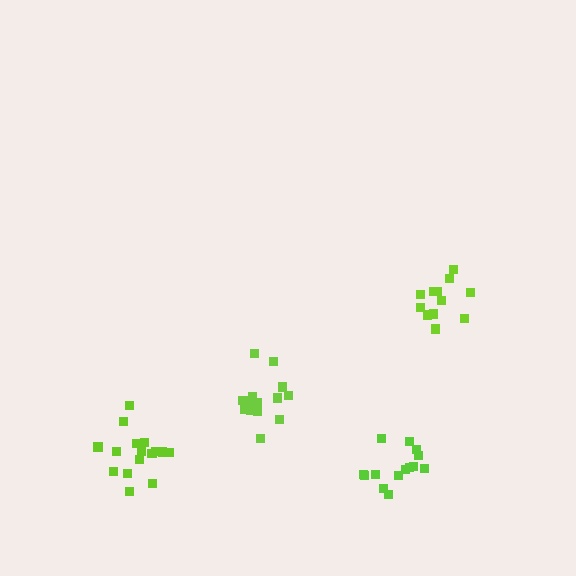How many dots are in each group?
Group 1: 12 dots, Group 2: 14 dots, Group 3: 15 dots, Group 4: 16 dots (57 total).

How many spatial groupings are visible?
There are 4 spatial groupings.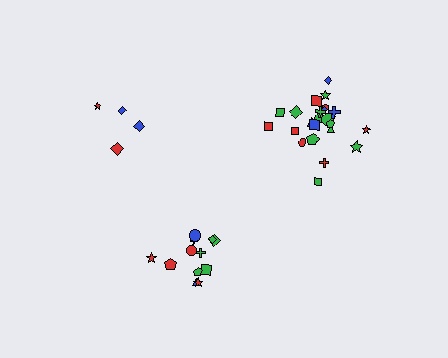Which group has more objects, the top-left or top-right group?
The top-right group.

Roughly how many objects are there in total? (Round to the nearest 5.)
Roughly 40 objects in total.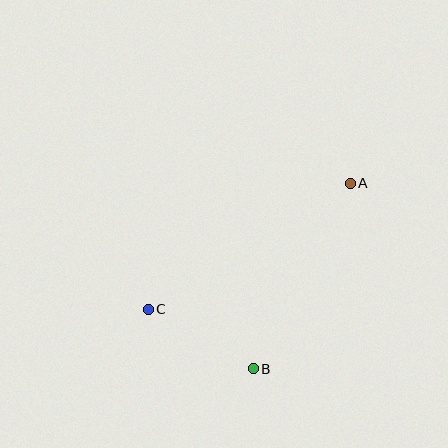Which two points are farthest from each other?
Points A and C are farthest from each other.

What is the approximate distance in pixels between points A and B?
The distance between A and B is approximately 210 pixels.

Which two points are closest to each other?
Points B and C are closest to each other.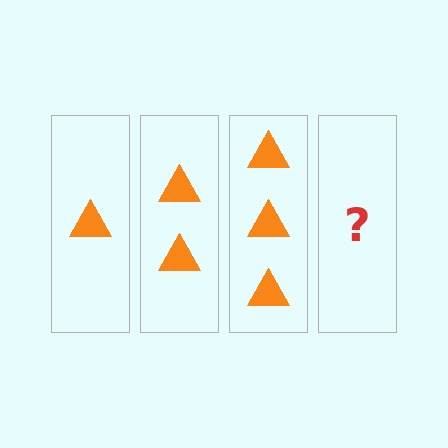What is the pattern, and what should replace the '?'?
The pattern is that each step adds one more triangle. The '?' should be 4 triangles.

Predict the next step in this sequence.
The next step is 4 triangles.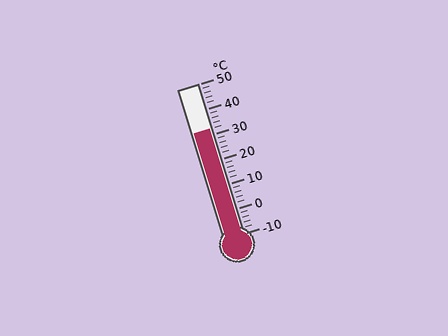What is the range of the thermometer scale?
The thermometer scale ranges from -10°C to 50°C.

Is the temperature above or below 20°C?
The temperature is above 20°C.